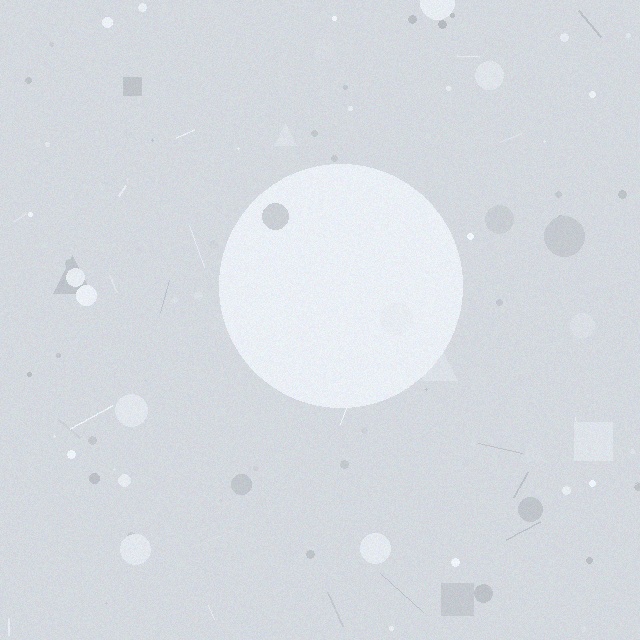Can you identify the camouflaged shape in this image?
The camouflaged shape is a circle.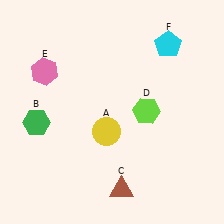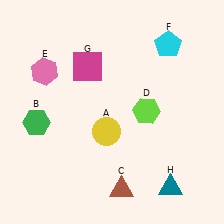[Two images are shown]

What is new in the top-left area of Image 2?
A magenta square (G) was added in the top-left area of Image 2.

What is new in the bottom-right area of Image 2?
A teal triangle (H) was added in the bottom-right area of Image 2.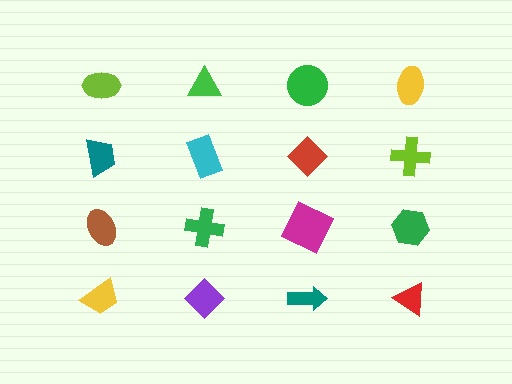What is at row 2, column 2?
A cyan rectangle.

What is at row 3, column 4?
A green hexagon.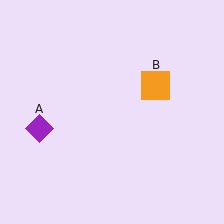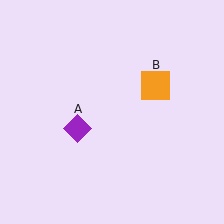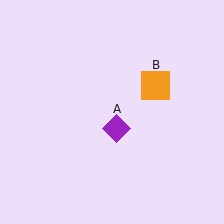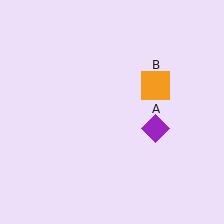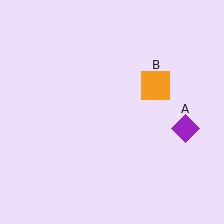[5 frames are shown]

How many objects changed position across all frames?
1 object changed position: purple diamond (object A).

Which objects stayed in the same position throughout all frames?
Orange square (object B) remained stationary.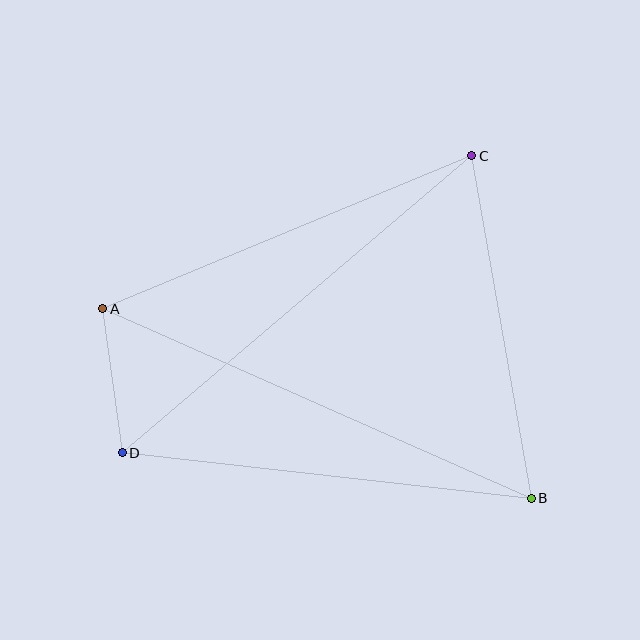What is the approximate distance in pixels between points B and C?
The distance between B and C is approximately 348 pixels.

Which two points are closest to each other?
Points A and D are closest to each other.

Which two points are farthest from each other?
Points A and B are farthest from each other.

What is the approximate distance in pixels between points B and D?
The distance between B and D is approximately 411 pixels.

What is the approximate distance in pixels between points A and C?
The distance between A and C is approximately 400 pixels.